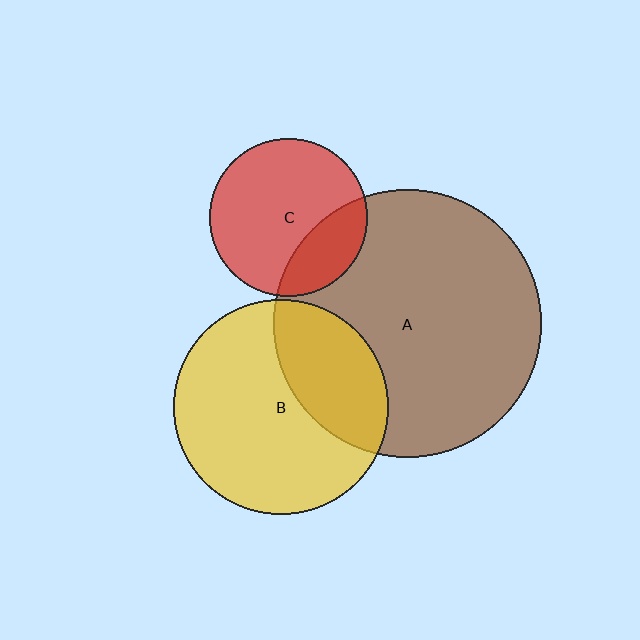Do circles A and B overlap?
Yes.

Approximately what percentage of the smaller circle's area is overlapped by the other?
Approximately 30%.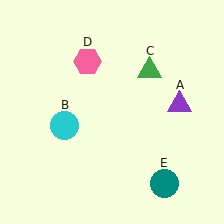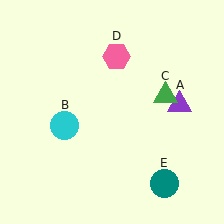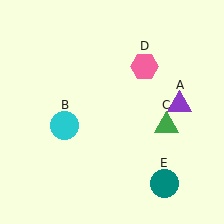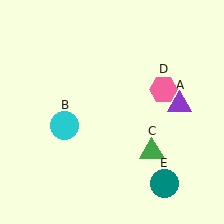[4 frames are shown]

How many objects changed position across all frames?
2 objects changed position: green triangle (object C), pink hexagon (object D).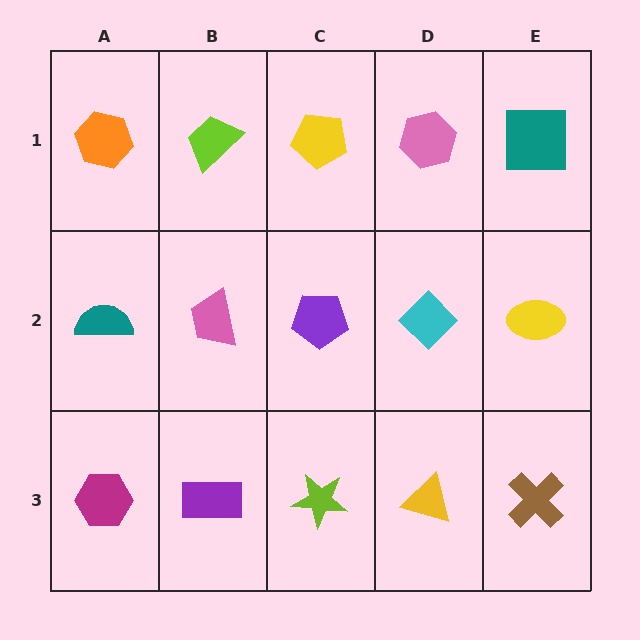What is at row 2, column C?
A purple pentagon.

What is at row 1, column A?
An orange hexagon.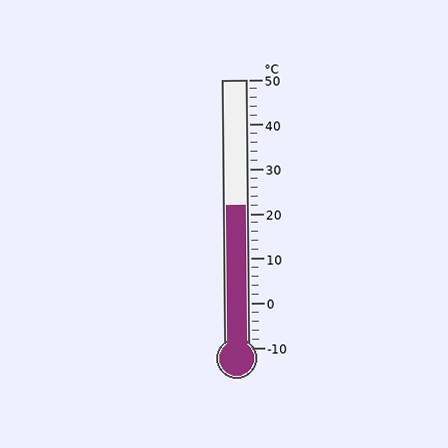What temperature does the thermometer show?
The thermometer shows approximately 22°C.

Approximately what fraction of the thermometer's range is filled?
The thermometer is filled to approximately 55% of its range.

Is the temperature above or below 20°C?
The temperature is above 20°C.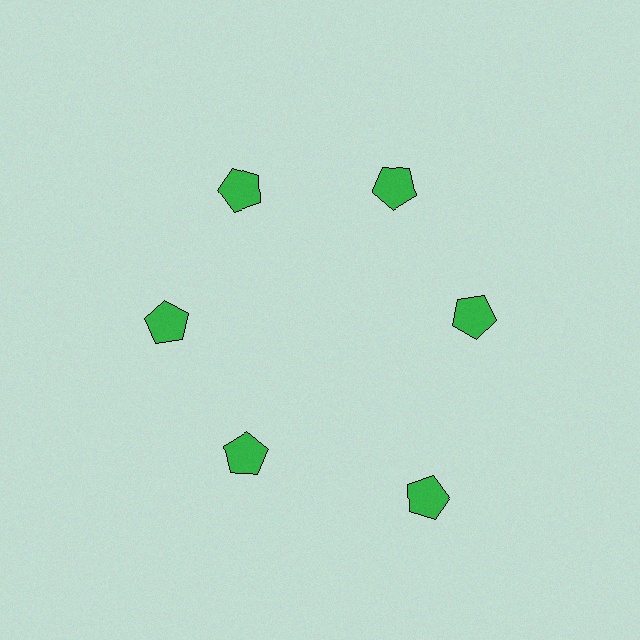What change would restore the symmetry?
The symmetry would be restored by moving it inward, back onto the ring so that all 6 pentagons sit at equal angles and equal distance from the center.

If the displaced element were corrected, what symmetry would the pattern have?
It would have 6-fold rotational symmetry — the pattern would map onto itself every 60 degrees.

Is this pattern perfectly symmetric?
No. The 6 green pentagons are arranged in a ring, but one element near the 5 o'clock position is pushed outward from the center, breaking the 6-fold rotational symmetry.